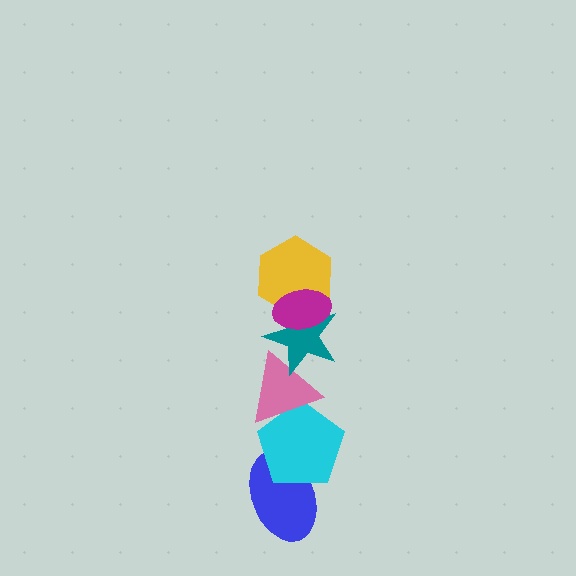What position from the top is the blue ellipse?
The blue ellipse is 6th from the top.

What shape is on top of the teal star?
The yellow hexagon is on top of the teal star.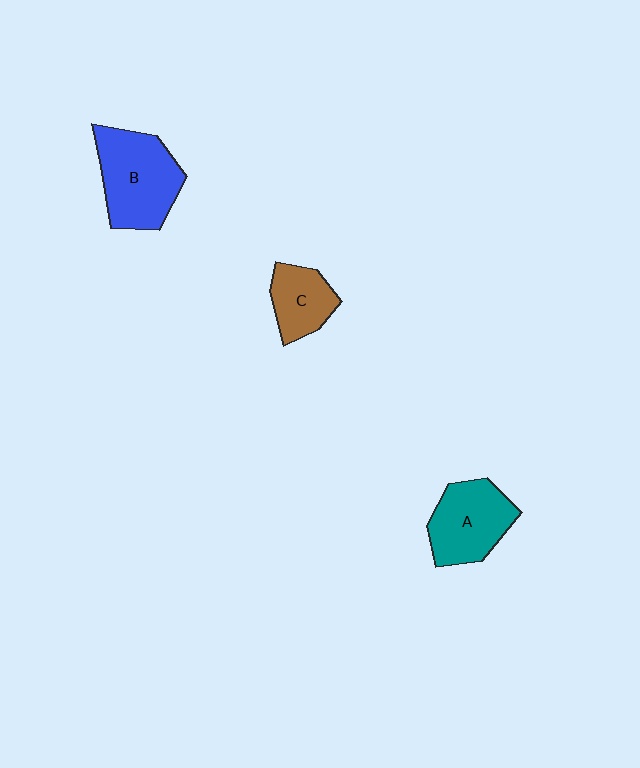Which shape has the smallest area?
Shape C (brown).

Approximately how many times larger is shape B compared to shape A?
Approximately 1.2 times.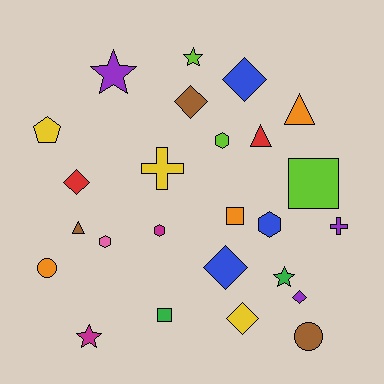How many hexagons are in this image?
There are 4 hexagons.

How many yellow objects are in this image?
There are 3 yellow objects.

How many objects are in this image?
There are 25 objects.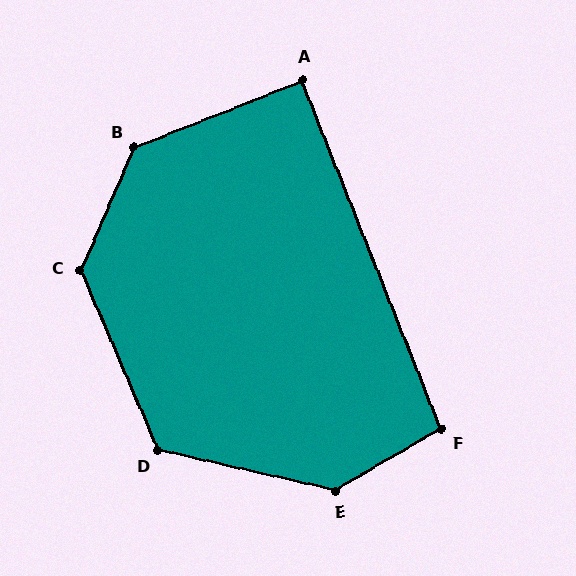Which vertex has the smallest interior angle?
A, at approximately 90 degrees.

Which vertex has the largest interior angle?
E, at approximately 137 degrees.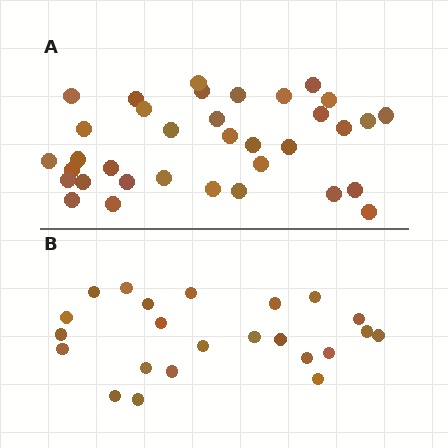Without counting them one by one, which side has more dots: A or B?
Region A (the top region) has more dots.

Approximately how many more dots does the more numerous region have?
Region A has roughly 12 or so more dots than region B.